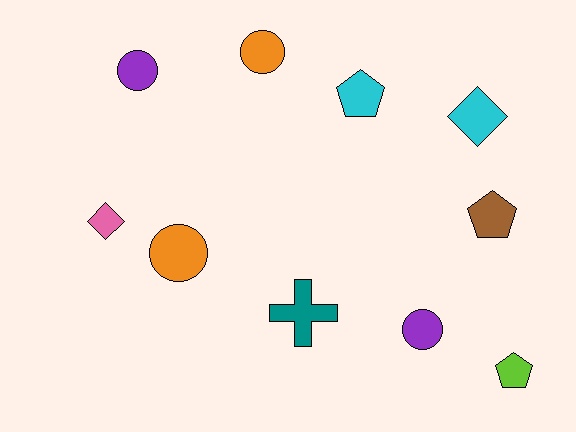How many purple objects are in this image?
There are 2 purple objects.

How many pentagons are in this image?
There are 3 pentagons.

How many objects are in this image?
There are 10 objects.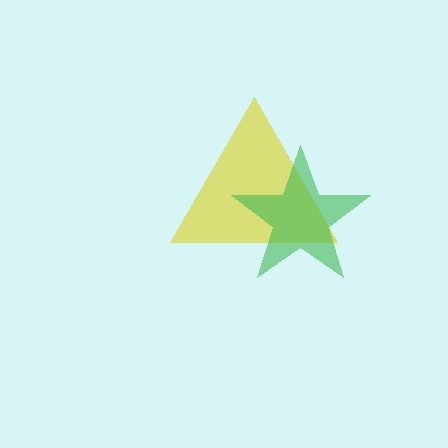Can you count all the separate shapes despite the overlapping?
Yes, there are 2 separate shapes.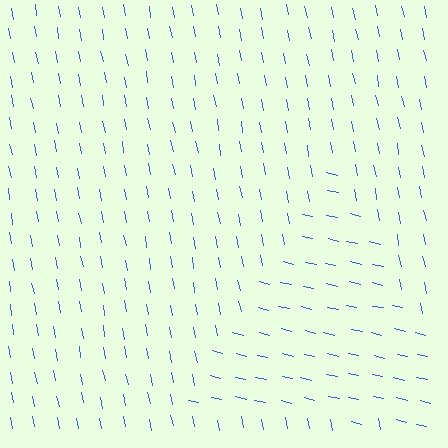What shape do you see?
I see a triangle.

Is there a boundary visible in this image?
Yes, there is a texture boundary formed by a change in line orientation.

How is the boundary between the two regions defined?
The boundary is defined purely by a change in line orientation (approximately 65 degrees difference). All lines are the same color and thickness.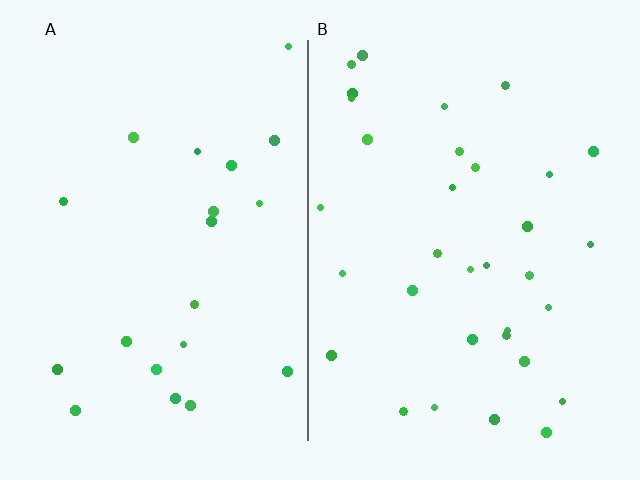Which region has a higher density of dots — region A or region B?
B (the right).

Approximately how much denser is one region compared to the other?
Approximately 1.6× — region B over region A.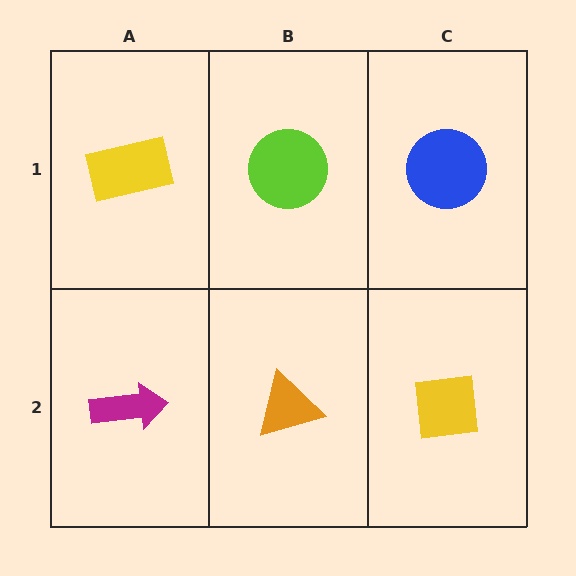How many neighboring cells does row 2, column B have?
3.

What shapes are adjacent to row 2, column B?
A lime circle (row 1, column B), a magenta arrow (row 2, column A), a yellow square (row 2, column C).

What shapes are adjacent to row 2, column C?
A blue circle (row 1, column C), an orange triangle (row 2, column B).